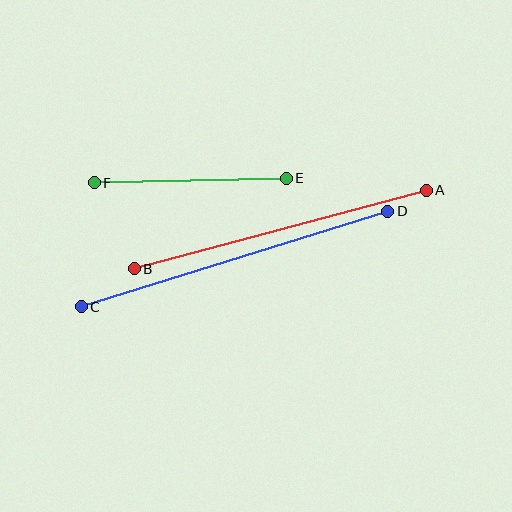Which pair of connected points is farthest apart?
Points C and D are farthest apart.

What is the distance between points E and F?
The distance is approximately 192 pixels.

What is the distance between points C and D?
The distance is approximately 321 pixels.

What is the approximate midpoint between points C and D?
The midpoint is at approximately (234, 259) pixels.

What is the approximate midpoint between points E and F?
The midpoint is at approximately (190, 181) pixels.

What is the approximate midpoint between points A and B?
The midpoint is at approximately (280, 230) pixels.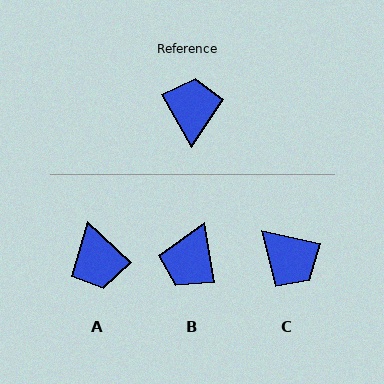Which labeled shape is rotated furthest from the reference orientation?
A, about 163 degrees away.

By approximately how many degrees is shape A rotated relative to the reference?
Approximately 163 degrees clockwise.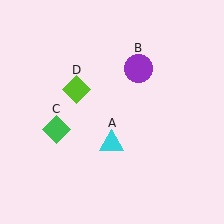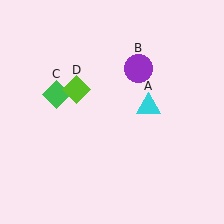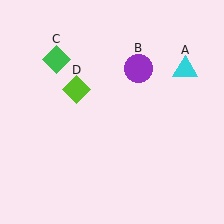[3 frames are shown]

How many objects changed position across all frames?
2 objects changed position: cyan triangle (object A), green diamond (object C).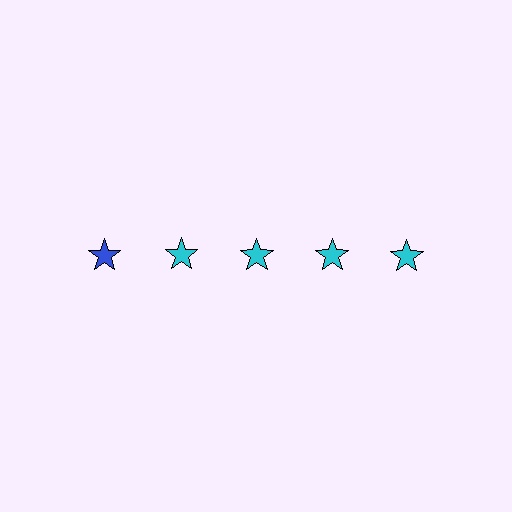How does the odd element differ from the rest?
It has a different color: blue instead of cyan.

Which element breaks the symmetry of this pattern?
The blue star in the top row, leftmost column breaks the symmetry. All other shapes are cyan stars.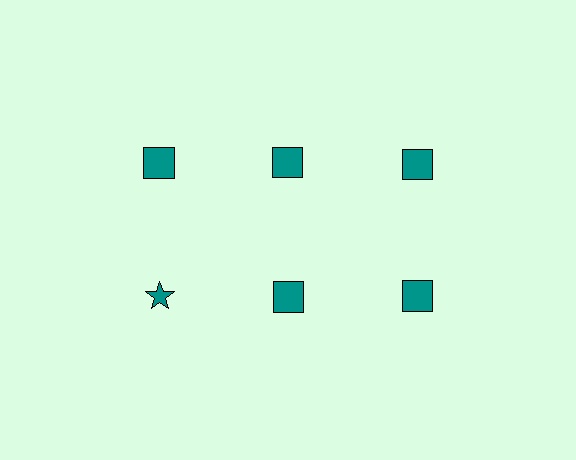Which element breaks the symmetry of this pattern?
The teal star in the second row, leftmost column breaks the symmetry. All other shapes are teal squares.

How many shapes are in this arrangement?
There are 6 shapes arranged in a grid pattern.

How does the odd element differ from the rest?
It has a different shape: star instead of square.